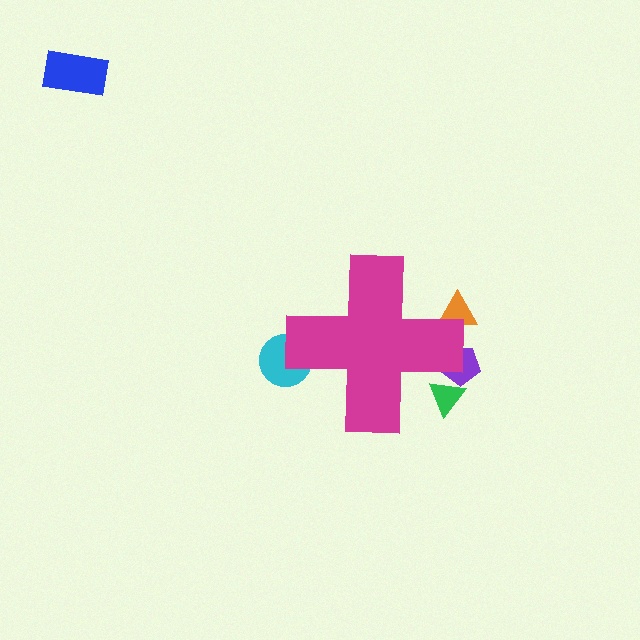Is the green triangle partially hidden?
Yes, the green triangle is partially hidden behind the magenta cross.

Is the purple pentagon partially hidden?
Yes, the purple pentagon is partially hidden behind the magenta cross.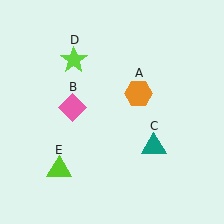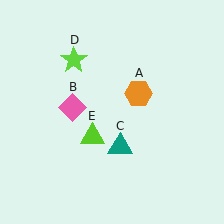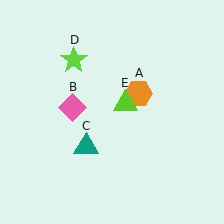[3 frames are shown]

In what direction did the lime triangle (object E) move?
The lime triangle (object E) moved up and to the right.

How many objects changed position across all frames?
2 objects changed position: teal triangle (object C), lime triangle (object E).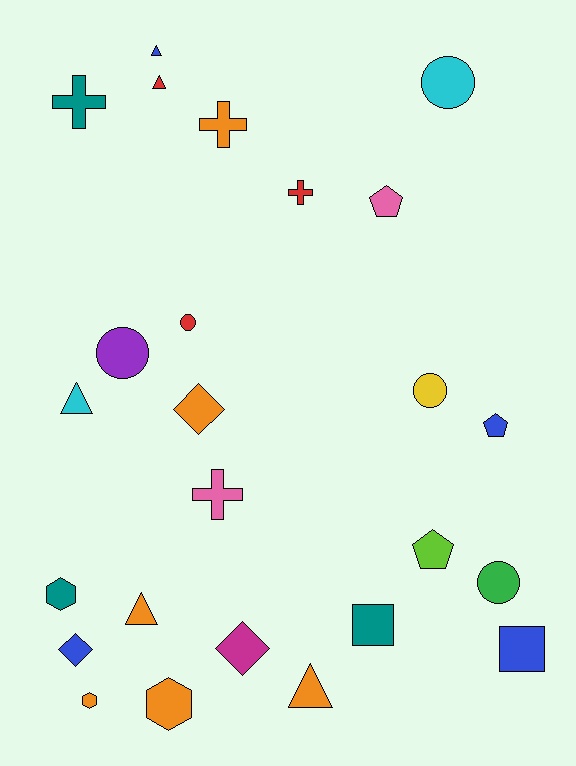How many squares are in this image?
There are 2 squares.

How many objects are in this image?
There are 25 objects.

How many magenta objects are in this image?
There is 1 magenta object.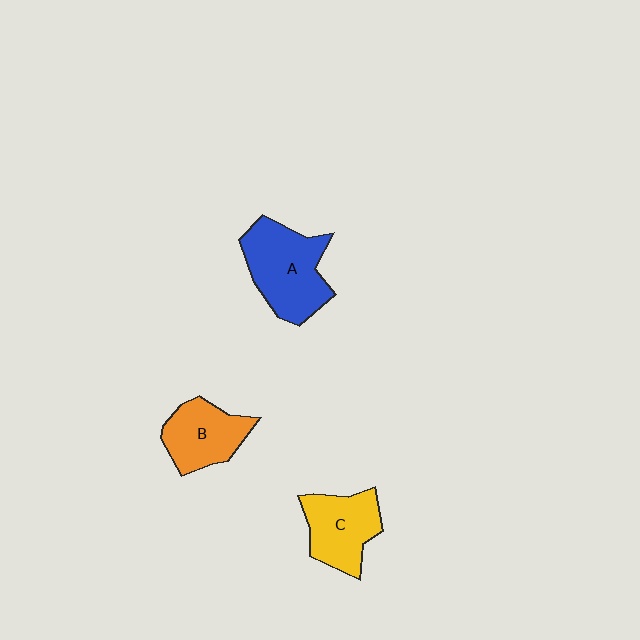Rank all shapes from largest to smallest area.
From largest to smallest: A (blue), C (yellow), B (orange).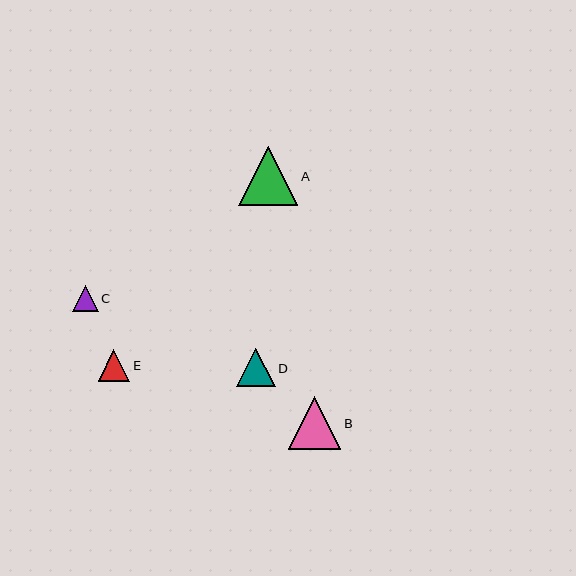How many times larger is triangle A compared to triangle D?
Triangle A is approximately 1.5 times the size of triangle D.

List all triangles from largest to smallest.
From largest to smallest: A, B, D, E, C.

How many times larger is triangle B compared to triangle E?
Triangle B is approximately 1.6 times the size of triangle E.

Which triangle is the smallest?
Triangle C is the smallest with a size of approximately 26 pixels.